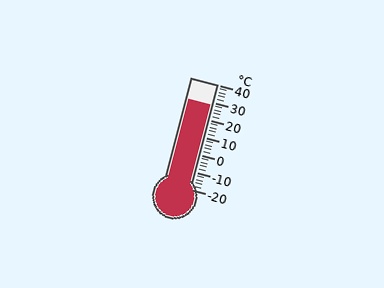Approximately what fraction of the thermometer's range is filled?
The thermometer is filled to approximately 80% of its range.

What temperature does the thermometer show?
The thermometer shows approximately 28°C.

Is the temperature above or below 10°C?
The temperature is above 10°C.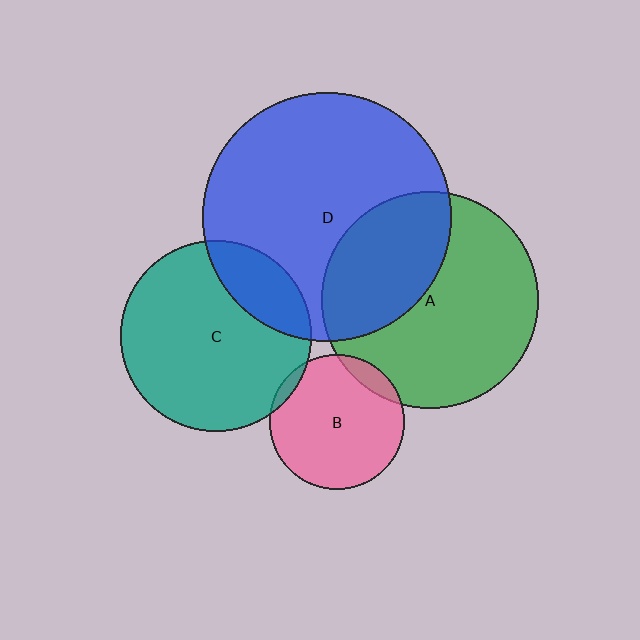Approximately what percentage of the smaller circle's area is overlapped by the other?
Approximately 35%.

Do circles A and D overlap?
Yes.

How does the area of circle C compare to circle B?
Approximately 2.0 times.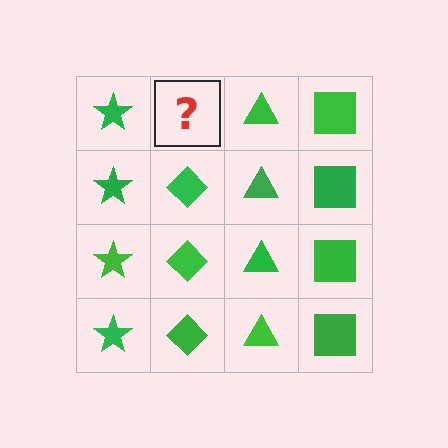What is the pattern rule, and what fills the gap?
The rule is that each column has a consistent shape. The gap should be filled with a green diamond.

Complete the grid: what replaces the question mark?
The question mark should be replaced with a green diamond.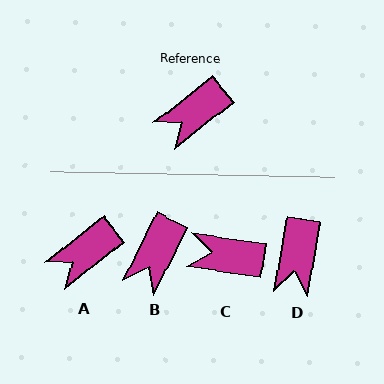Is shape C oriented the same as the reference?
No, it is off by about 46 degrees.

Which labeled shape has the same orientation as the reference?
A.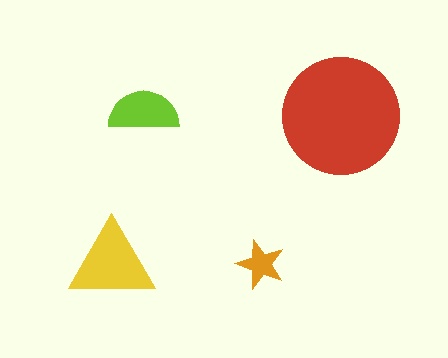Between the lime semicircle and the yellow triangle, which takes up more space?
The yellow triangle.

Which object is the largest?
The red circle.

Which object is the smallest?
The orange star.